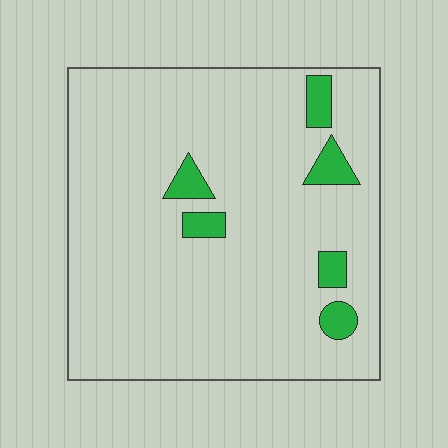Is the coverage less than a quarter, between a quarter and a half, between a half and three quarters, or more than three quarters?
Less than a quarter.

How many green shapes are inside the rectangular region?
6.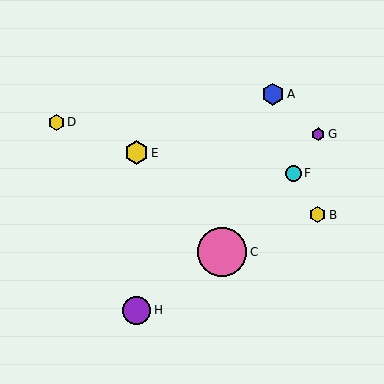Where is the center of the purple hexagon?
The center of the purple hexagon is at (318, 134).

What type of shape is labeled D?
Shape D is a yellow hexagon.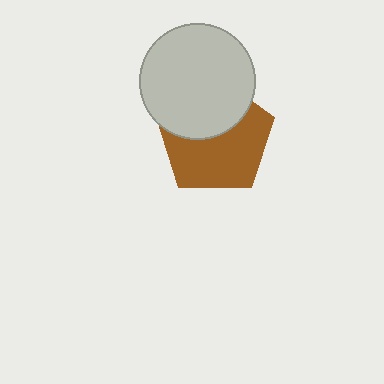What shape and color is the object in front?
The object in front is a light gray circle.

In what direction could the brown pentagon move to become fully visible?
The brown pentagon could move down. That would shift it out from behind the light gray circle entirely.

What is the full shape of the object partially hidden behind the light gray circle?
The partially hidden object is a brown pentagon.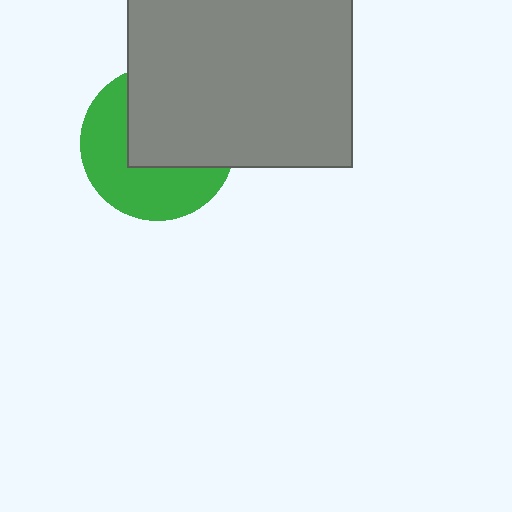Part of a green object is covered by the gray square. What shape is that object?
It is a circle.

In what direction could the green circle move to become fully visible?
The green circle could move toward the lower-left. That would shift it out from behind the gray square entirely.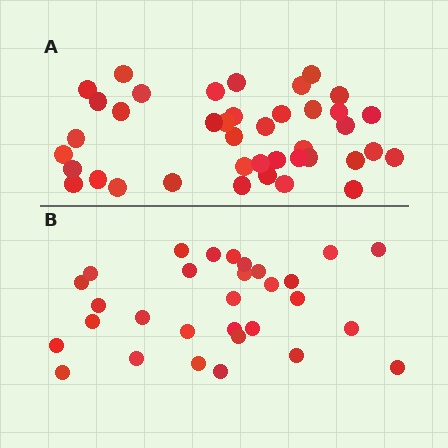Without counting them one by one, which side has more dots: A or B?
Region A (the top region) has more dots.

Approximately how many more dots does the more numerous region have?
Region A has roughly 10 or so more dots than region B.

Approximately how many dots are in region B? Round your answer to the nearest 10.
About 30 dots.